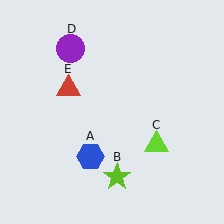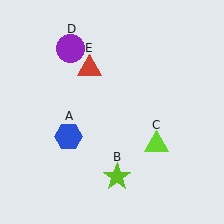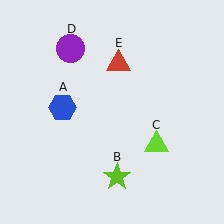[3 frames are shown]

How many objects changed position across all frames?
2 objects changed position: blue hexagon (object A), red triangle (object E).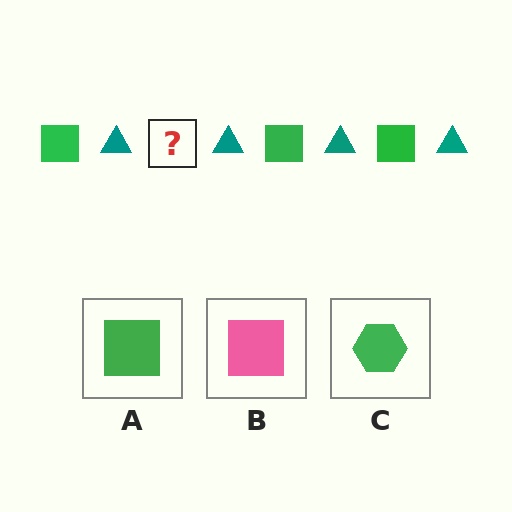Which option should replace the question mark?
Option A.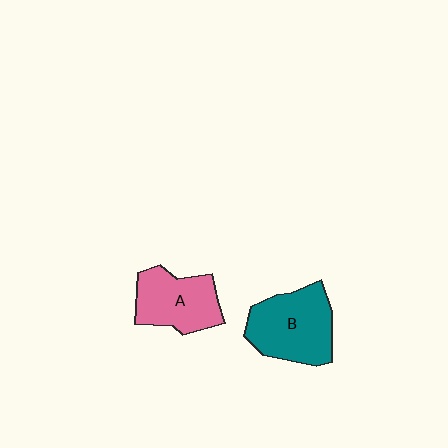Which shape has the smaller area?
Shape A (pink).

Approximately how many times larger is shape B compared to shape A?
Approximately 1.2 times.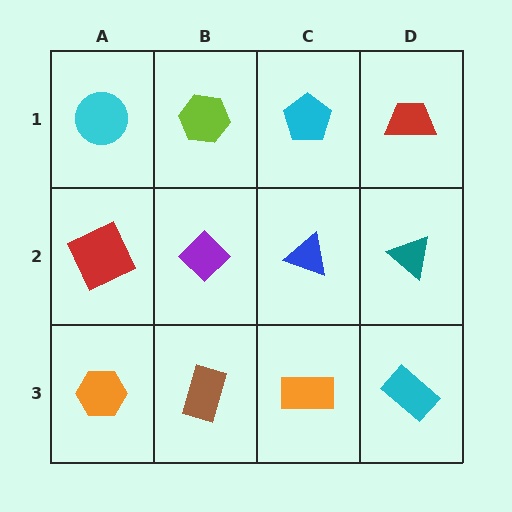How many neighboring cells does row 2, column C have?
4.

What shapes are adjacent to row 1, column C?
A blue triangle (row 2, column C), a lime hexagon (row 1, column B), a red trapezoid (row 1, column D).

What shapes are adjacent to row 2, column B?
A lime hexagon (row 1, column B), a brown rectangle (row 3, column B), a red square (row 2, column A), a blue triangle (row 2, column C).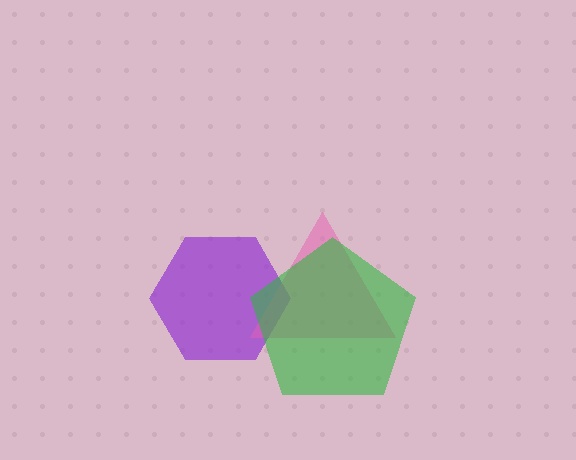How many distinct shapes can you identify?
There are 3 distinct shapes: a purple hexagon, a pink triangle, a green pentagon.